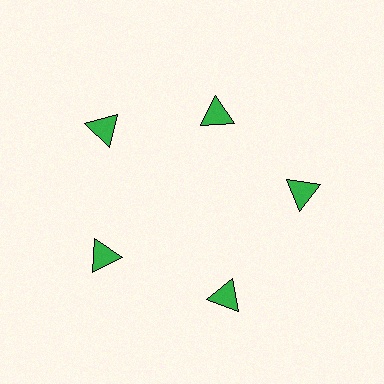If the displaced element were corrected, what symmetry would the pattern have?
It would have 5-fold rotational symmetry — the pattern would map onto itself every 72 degrees.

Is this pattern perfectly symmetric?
No. The 5 green triangles are arranged in a ring, but one element near the 1 o'clock position is pulled inward toward the center, breaking the 5-fold rotational symmetry.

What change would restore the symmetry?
The symmetry would be restored by moving it outward, back onto the ring so that all 5 triangles sit at equal angles and equal distance from the center.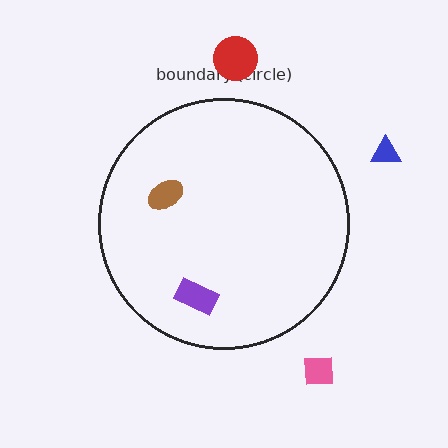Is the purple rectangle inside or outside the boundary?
Inside.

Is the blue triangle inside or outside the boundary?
Outside.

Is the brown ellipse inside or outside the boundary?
Inside.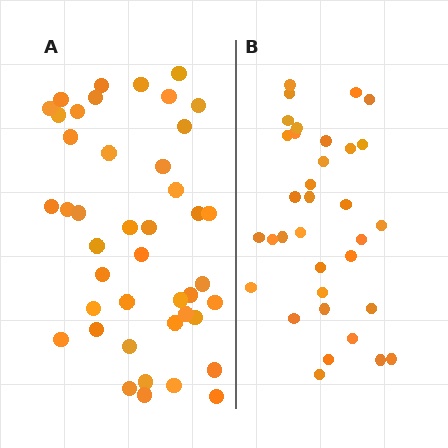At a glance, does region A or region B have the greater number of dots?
Region A (the left region) has more dots.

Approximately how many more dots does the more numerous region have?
Region A has roughly 8 or so more dots than region B.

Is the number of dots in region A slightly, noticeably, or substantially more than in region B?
Region A has noticeably more, but not dramatically so. The ratio is roughly 1.3 to 1.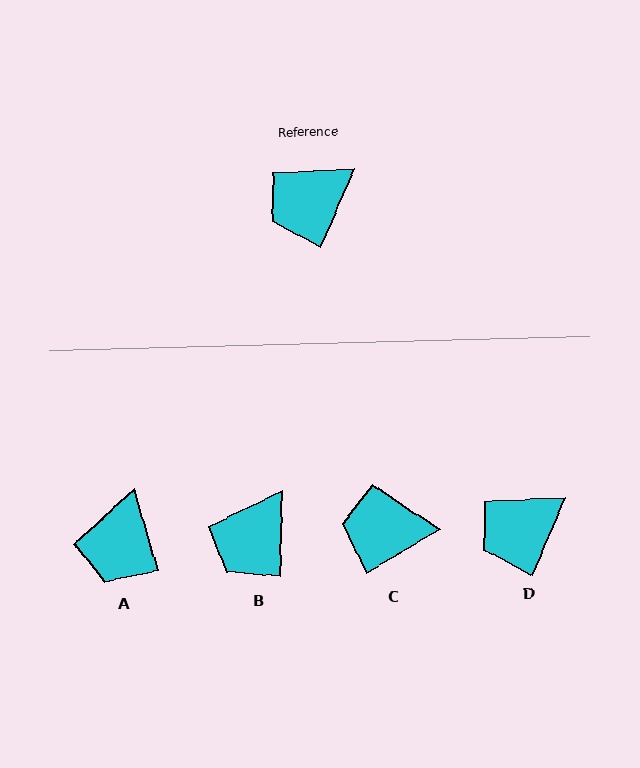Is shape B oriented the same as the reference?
No, it is off by about 22 degrees.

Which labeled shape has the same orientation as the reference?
D.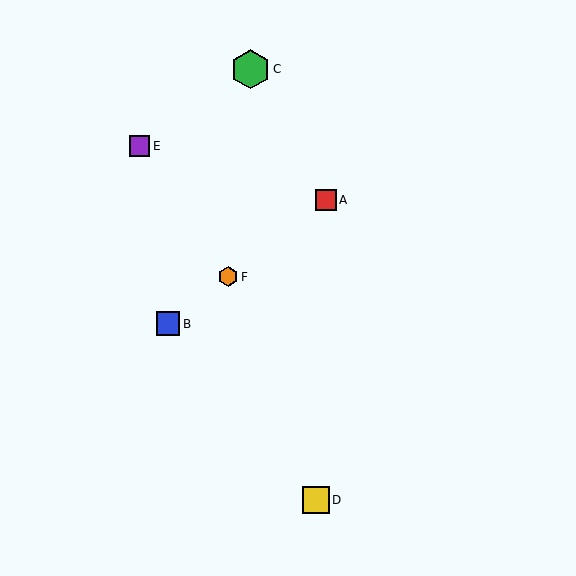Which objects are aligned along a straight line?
Objects A, B, F are aligned along a straight line.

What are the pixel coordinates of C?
Object C is at (251, 69).